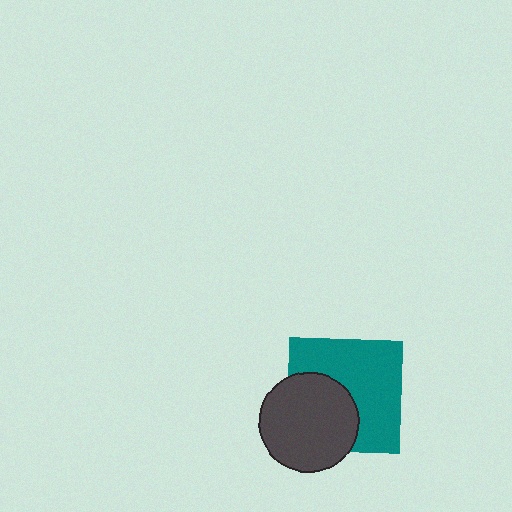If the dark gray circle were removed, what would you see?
You would see the complete teal square.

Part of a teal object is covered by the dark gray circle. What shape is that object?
It is a square.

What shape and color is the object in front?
The object in front is a dark gray circle.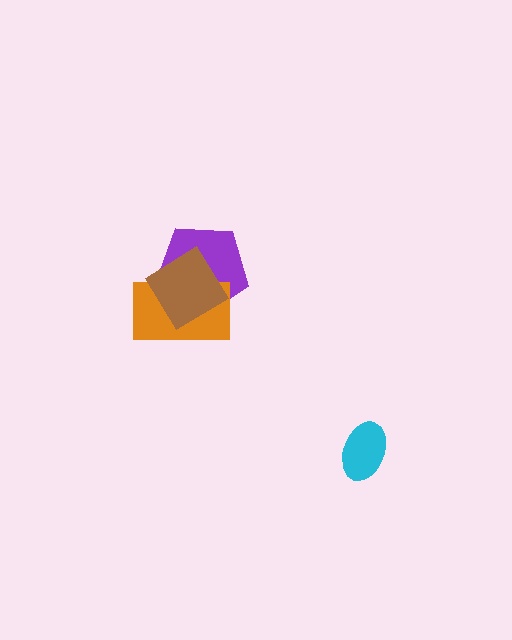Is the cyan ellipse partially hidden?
No, no other shape covers it.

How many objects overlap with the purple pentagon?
2 objects overlap with the purple pentagon.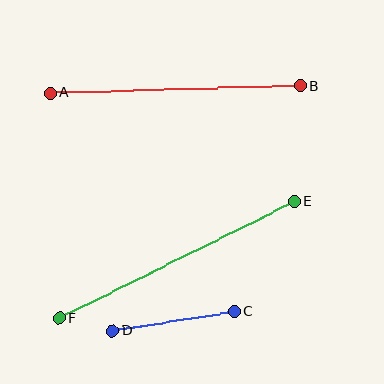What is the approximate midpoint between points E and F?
The midpoint is at approximately (177, 260) pixels.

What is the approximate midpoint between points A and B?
The midpoint is at approximately (175, 89) pixels.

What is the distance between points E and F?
The distance is approximately 262 pixels.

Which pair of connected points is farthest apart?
Points E and F are farthest apart.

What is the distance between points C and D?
The distance is approximately 124 pixels.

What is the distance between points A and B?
The distance is approximately 250 pixels.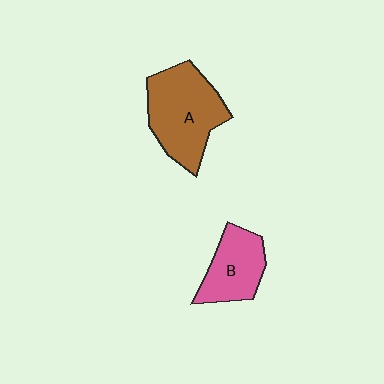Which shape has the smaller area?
Shape B (pink).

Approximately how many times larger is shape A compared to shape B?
Approximately 1.6 times.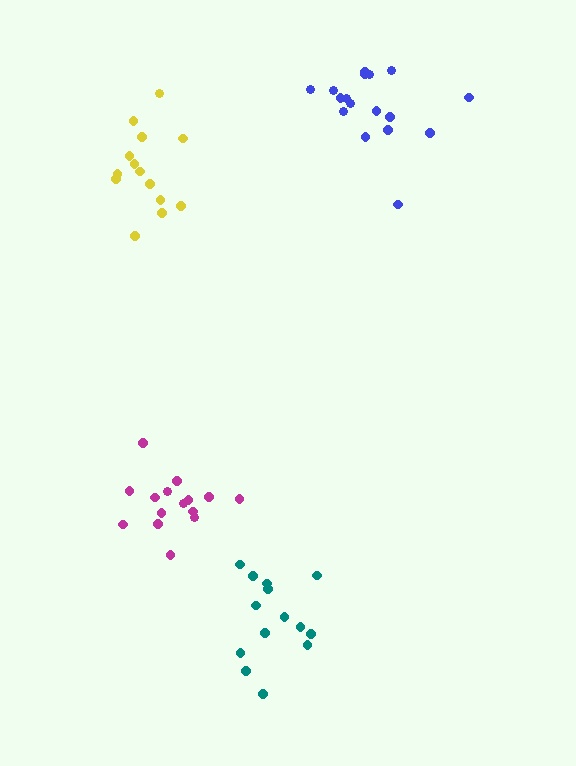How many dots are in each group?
Group 1: 17 dots, Group 2: 14 dots, Group 3: 14 dots, Group 4: 15 dots (60 total).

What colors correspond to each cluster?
The clusters are colored: blue, yellow, teal, magenta.